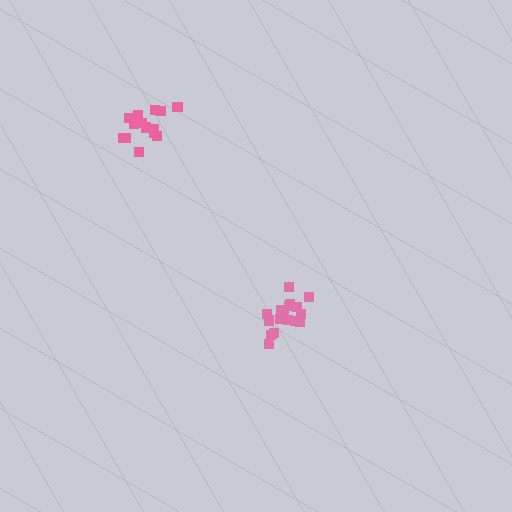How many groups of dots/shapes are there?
There are 2 groups.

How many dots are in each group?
Group 1: 17 dots, Group 2: 16 dots (33 total).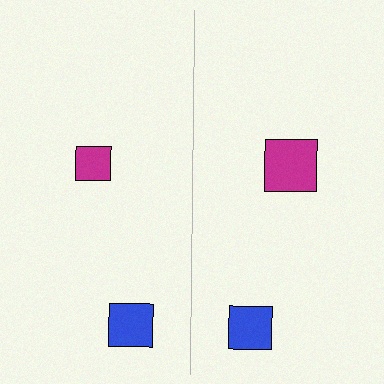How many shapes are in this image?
There are 4 shapes in this image.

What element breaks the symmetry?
The magenta square on the right side has a different size than its mirror counterpart.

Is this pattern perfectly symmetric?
No, the pattern is not perfectly symmetric. The magenta square on the right side has a different size than its mirror counterpart.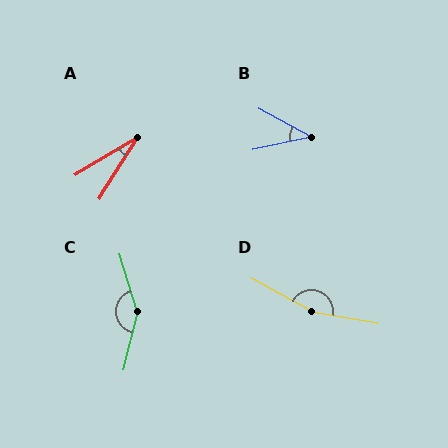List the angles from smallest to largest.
A (27°), B (41°), C (149°), D (162°).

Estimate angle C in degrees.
Approximately 149 degrees.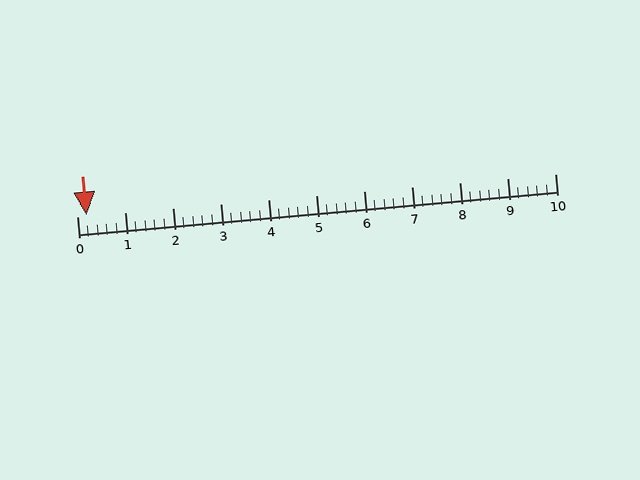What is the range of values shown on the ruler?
The ruler shows values from 0 to 10.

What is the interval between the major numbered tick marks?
The major tick marks are spaced 1 units apart.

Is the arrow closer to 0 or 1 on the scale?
The arrow is closer to 0.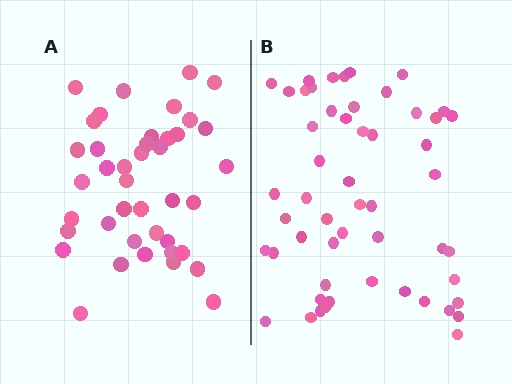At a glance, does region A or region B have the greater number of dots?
Region B (the right region) has more dots.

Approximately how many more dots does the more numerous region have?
Region B has roughly 12 or so more dots than region A.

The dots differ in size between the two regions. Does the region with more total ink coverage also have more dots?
No. Region A has more total ink coverage because its dots are larger, but region B actually contains more individual dots. Total area can be misleading — the number of items is what matters here.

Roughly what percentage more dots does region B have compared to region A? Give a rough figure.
About 30% more.